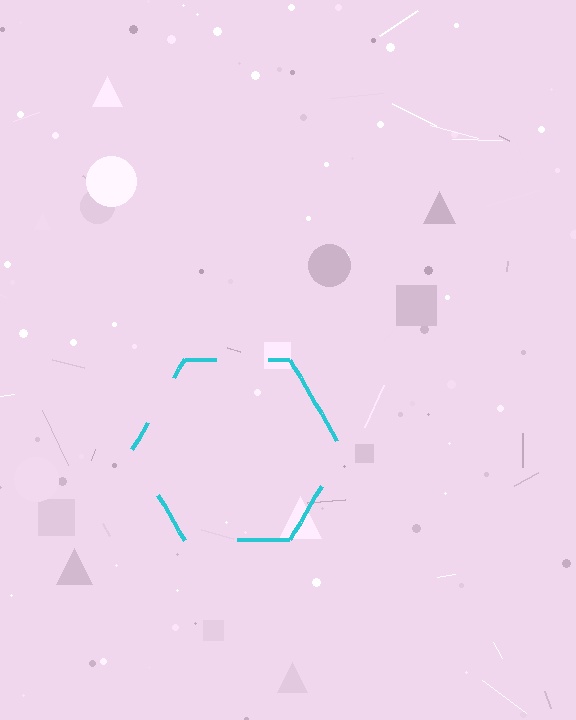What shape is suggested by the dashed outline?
The dashed outline suggests a hexagon.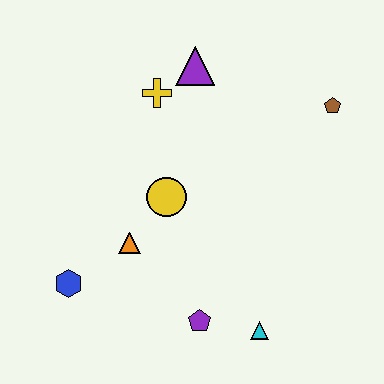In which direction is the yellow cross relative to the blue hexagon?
The yellow cross is above the blue hexagon.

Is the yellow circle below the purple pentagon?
No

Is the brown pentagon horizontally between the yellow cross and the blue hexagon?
No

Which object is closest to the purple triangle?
The yellow cross is closest to the purple triangle.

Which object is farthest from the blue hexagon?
The brown pentagon is farthest from the blue hexagon.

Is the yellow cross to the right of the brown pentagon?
No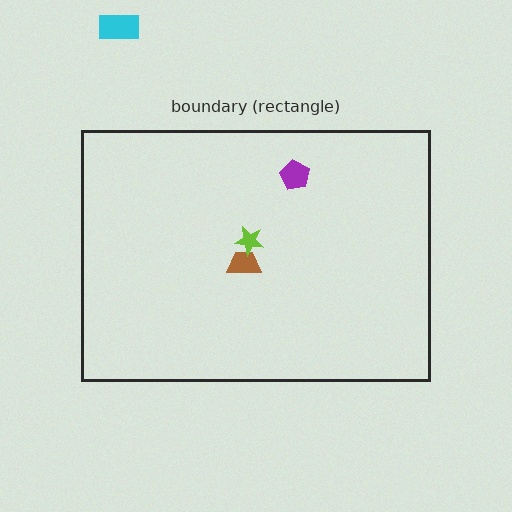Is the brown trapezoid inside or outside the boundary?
Inside.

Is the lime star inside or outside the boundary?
Inside.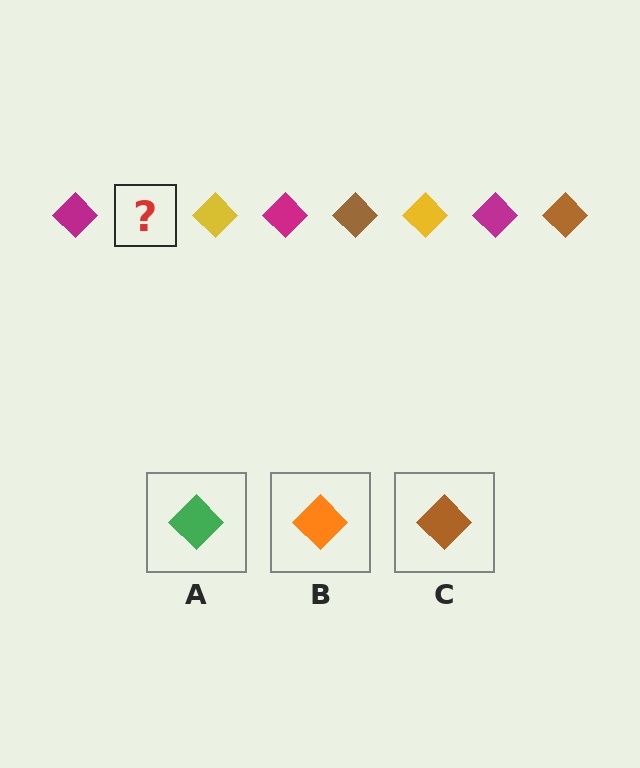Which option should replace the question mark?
Option C.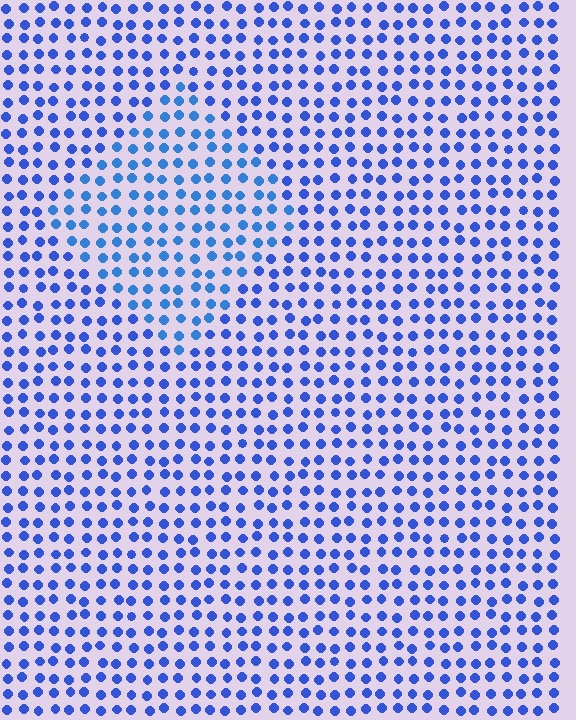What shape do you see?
I see a diamond.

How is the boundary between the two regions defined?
The boundary is defined purely by a slight shift in hue (about 17 degrees). Spacing, size, and orientation are identical on both sides.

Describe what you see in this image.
The image is filled with small blue elements in a uniform arrangement. A diamond-shaped region is visible where the elements are tinted to a slightly different hue, forming a subtle color boundary.